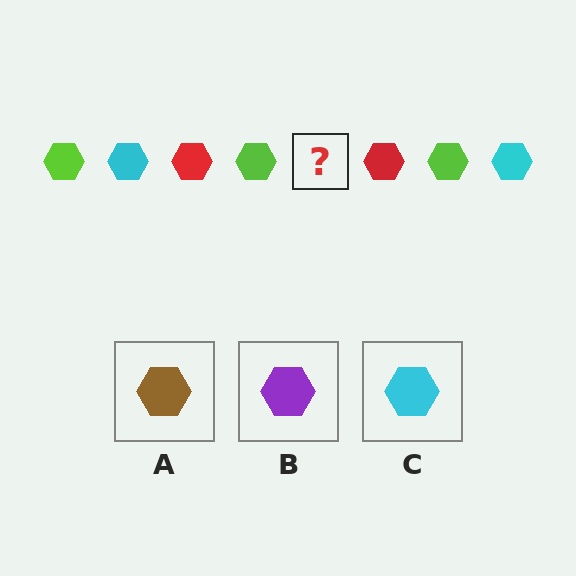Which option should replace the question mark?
Option C.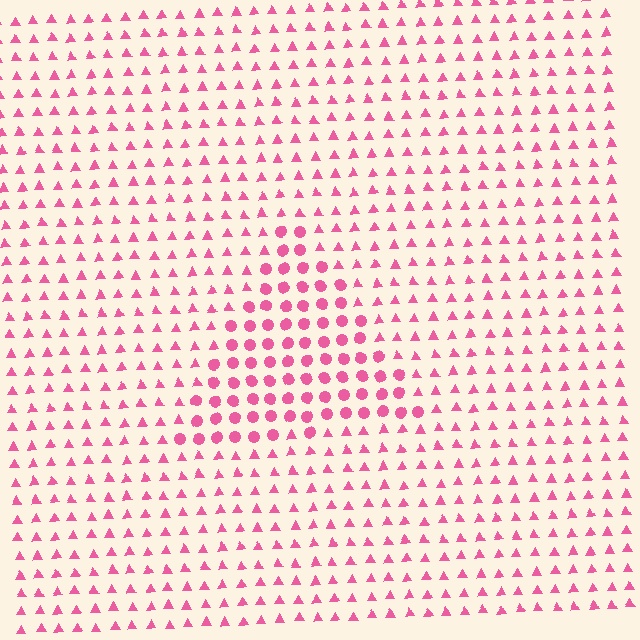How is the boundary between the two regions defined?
The boundary is defined by a change in element shape: circles inside vs. triangles outside. All elements share the same color and spacing.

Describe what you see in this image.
The image is filled with small pink elements arranged in a uniform grid. A triangle-shaped region contains circles, while the surrounding area contains triangles. The boundary is defined purely by the change in element shape.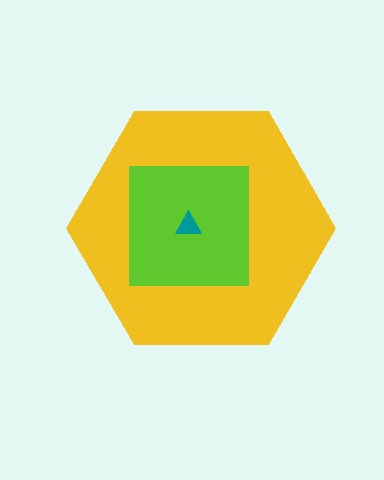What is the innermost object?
The teal triangle.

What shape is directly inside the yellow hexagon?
The lime square.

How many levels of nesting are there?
3.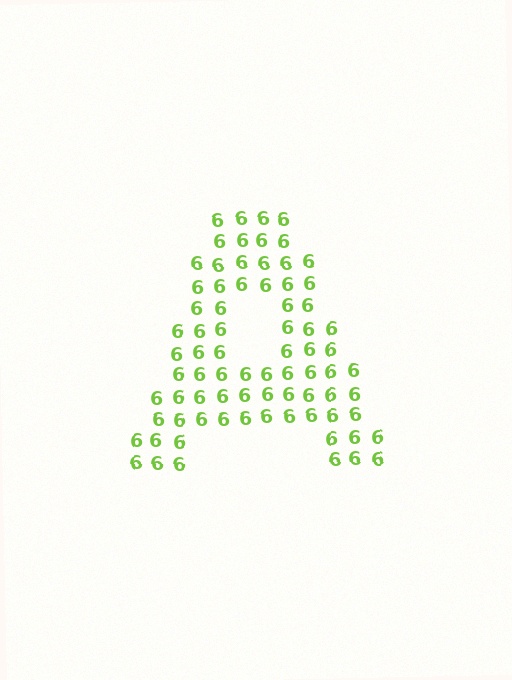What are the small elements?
The small elements are digit 6's.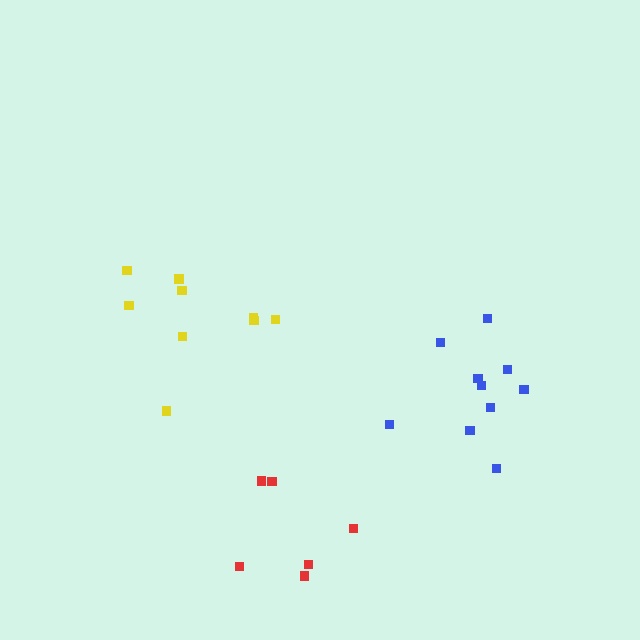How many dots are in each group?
Group 1: 9 dots, Group 2: 6 dots, Group 3: 10 dots (25 total).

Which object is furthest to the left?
The yellow cluster is leftmost.